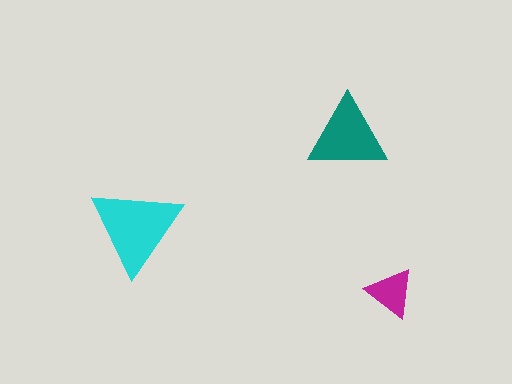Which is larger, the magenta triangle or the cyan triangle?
The cyan one.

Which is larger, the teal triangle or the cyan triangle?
The cyan one.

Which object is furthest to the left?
The cyan triangle is leftmost.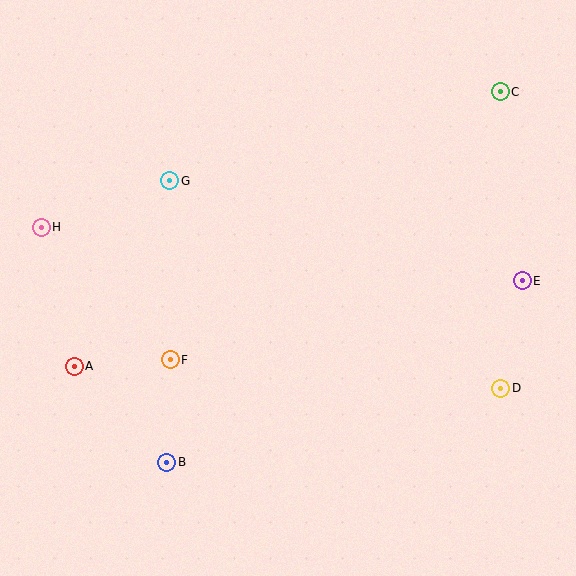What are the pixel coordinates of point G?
Point G is at (170, 181).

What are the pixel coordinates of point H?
Point H is at (41, 228).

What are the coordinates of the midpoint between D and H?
The midpoint between D and H is at (271, 308).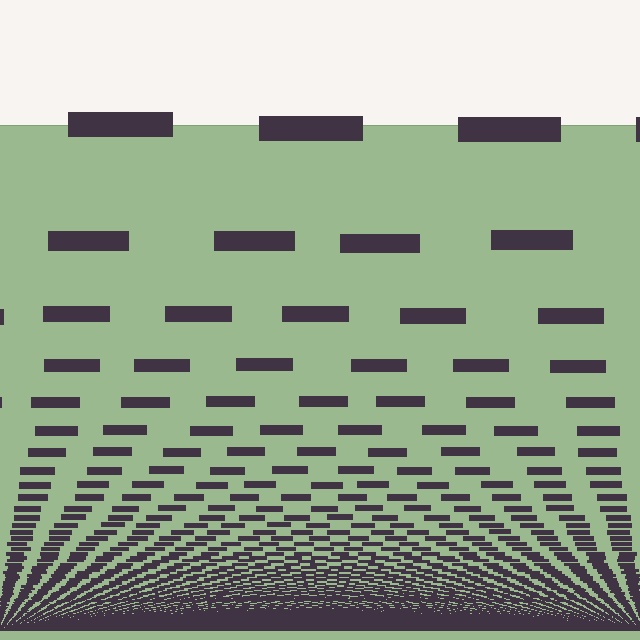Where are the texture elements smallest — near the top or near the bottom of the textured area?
Near the bottom.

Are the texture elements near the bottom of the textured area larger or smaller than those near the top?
Smaller. The gradient is inverted — elements near the bottom are smaller and denser.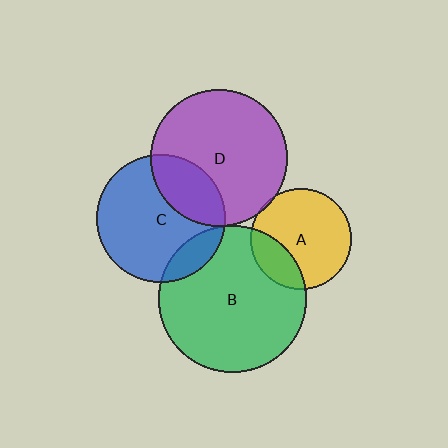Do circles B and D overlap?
Yes.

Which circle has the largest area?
Circle B (green).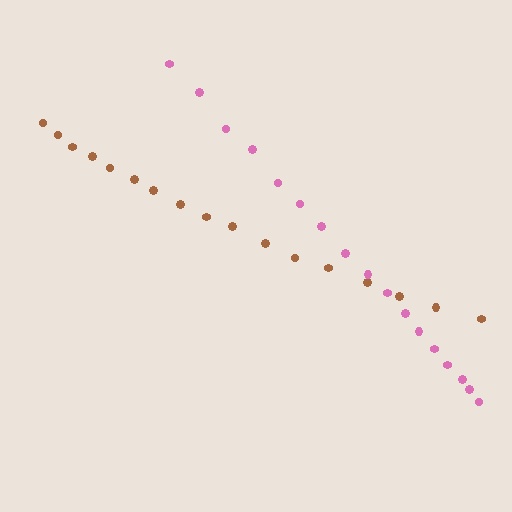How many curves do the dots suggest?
There are 2 distinct paths.